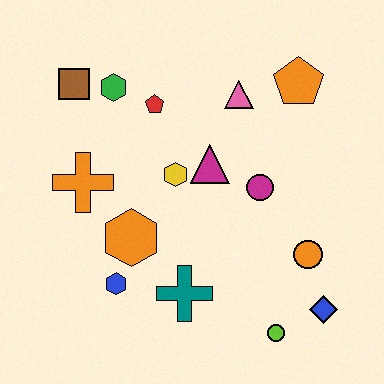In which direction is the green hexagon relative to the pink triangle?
The green hexagon is to the left of the pink triangle.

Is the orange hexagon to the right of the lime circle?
No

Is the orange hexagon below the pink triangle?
Yes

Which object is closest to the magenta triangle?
The yellow hexagon is closest to the magenta triangle.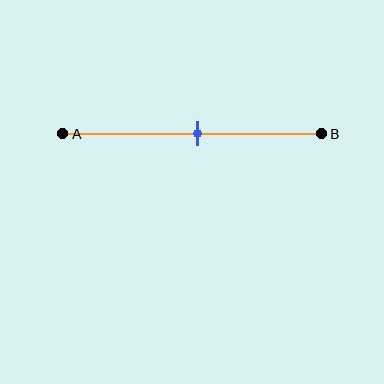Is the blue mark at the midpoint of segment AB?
Yes, the mark is approximately at the midpoint.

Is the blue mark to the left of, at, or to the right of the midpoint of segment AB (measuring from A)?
The blue mark is approximately at the midpoint of segment AB.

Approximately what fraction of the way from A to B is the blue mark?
The blue mark is approximately 50% of the way from A to B.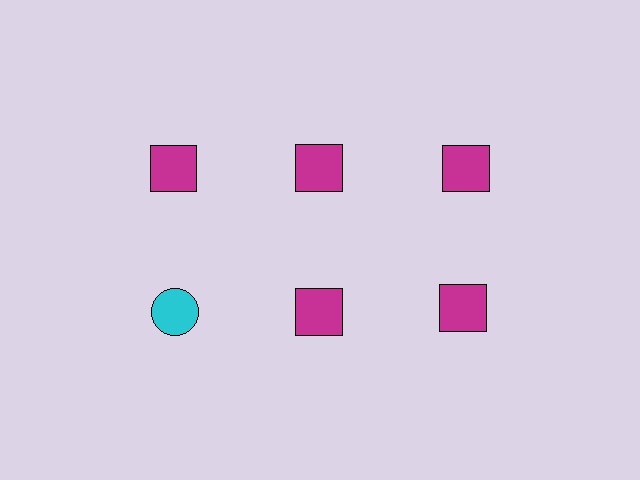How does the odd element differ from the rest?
It differs in both color (cyan instead of magenta) and shape (circle instead of square).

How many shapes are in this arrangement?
There are 6 shapes arranged in a grid pattern.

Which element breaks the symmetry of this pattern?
The cyan circle in the second row, leftmost column breaks the symmetry. All other shapes are magenta squares.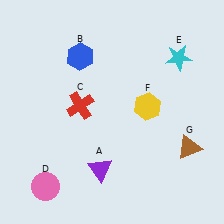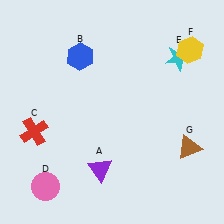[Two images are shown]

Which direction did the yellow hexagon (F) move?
The yellow hexagon (F) moved up.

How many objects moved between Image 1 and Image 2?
2 objects moved between the two images.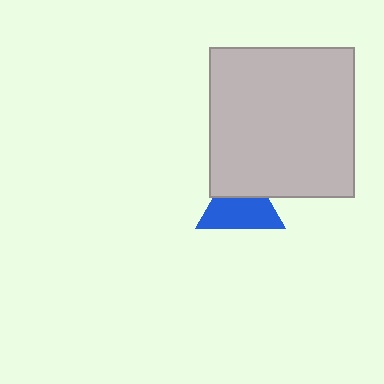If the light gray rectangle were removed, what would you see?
You would see the complete blue triangle.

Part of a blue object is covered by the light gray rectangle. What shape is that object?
It is a triangle.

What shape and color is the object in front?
The object in front is a light gray rectangle.